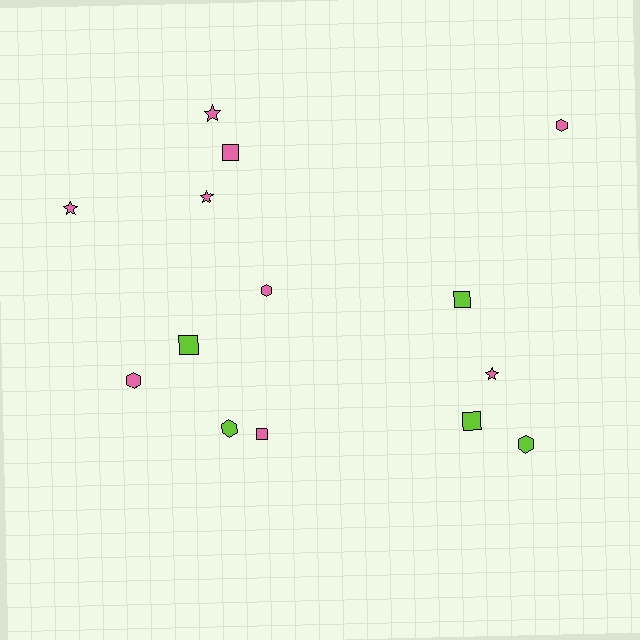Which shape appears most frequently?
Square, with 5 objects.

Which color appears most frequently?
Pink, with 9 objects.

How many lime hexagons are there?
There are 2 lime hexagons.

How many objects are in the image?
There are 14 objects.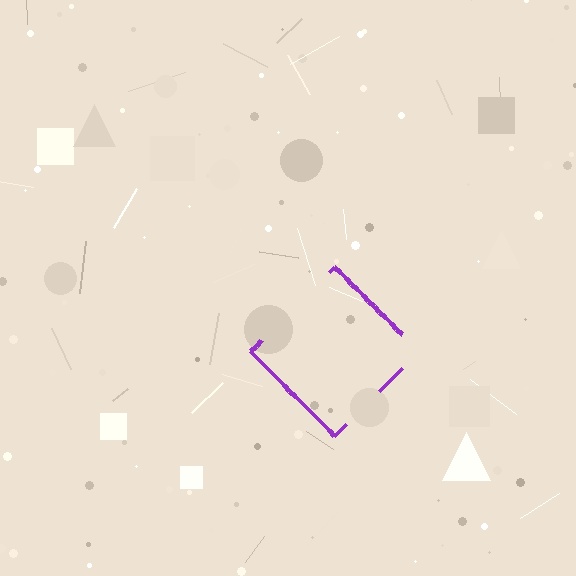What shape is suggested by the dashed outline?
The dashed outline suggests a diamond.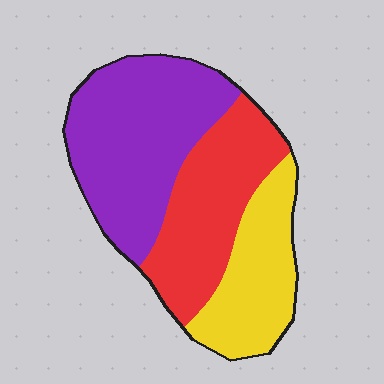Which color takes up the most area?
Purple, at roughly 45%.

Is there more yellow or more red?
Red.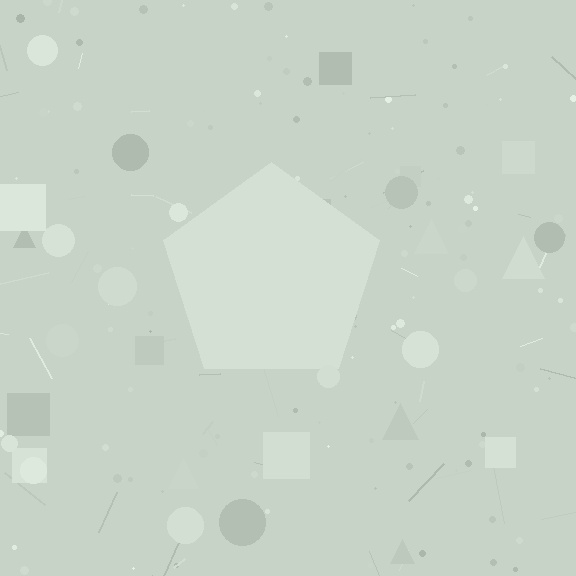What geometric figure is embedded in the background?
A pentagon is embedded in the background.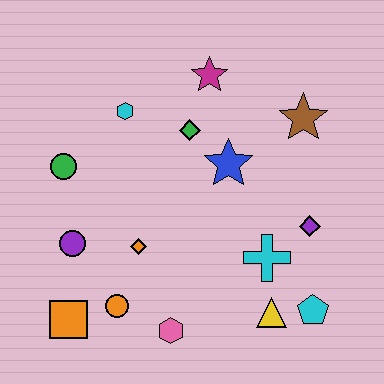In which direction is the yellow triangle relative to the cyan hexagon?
The yellow triangle is below the cyan hexagon.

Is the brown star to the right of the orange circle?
Yes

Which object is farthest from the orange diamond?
The brown star is farthest from the orange diamond.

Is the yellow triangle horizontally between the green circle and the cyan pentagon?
Yes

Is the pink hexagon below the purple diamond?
Yes